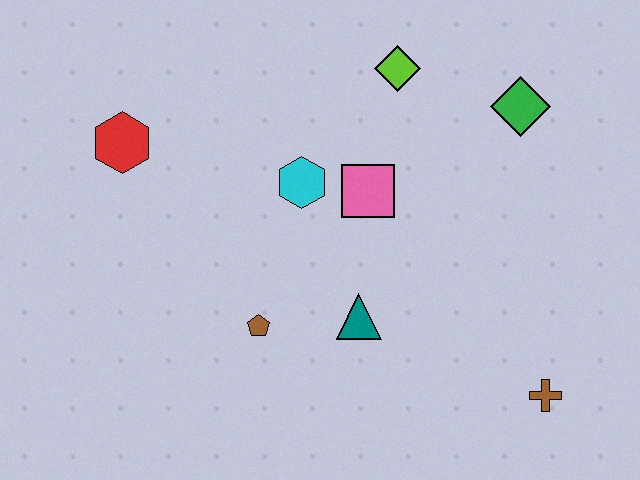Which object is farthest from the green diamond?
The red hexagon is farthest from the green diamond.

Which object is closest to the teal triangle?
The brown pentagon is closest to the teal triangle.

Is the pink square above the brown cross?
Yes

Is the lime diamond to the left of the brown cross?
Yes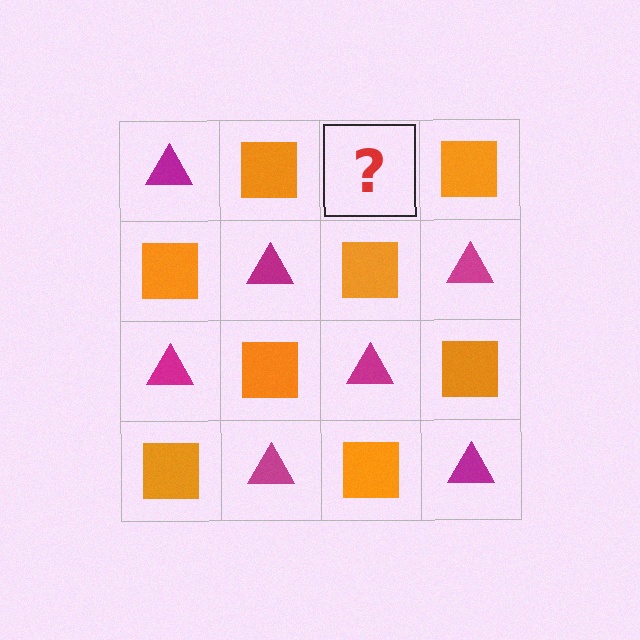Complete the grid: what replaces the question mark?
The question mark should be replaced with a magenta triangle.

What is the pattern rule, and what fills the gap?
The rule is that it alternates magenta triangle and orange square in a checkerboard pattern. The gap should be filled with a magenta triangle.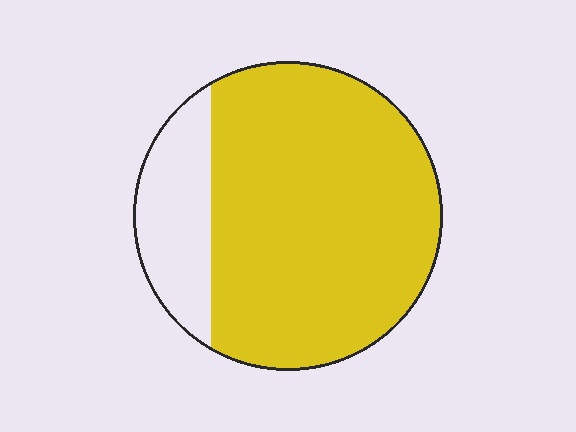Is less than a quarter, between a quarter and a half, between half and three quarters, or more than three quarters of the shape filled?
More than three quarters.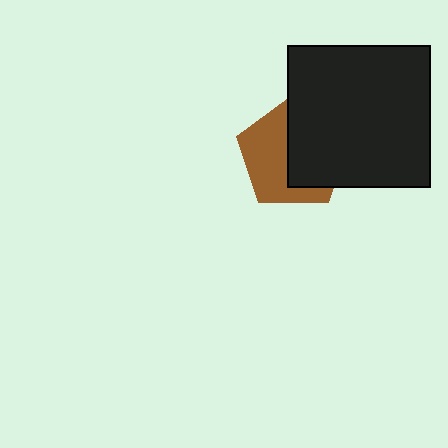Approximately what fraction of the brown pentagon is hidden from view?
Roughly 49% of the brown pentagon is hidden behind the black square.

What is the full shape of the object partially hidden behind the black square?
The partially hidden object is a brown pentagon.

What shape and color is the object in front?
The object in front is a black square.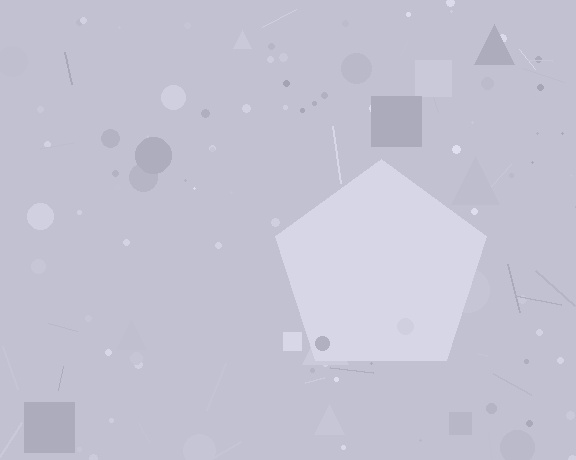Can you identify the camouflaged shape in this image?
The camouflaged shape is a pentagon.